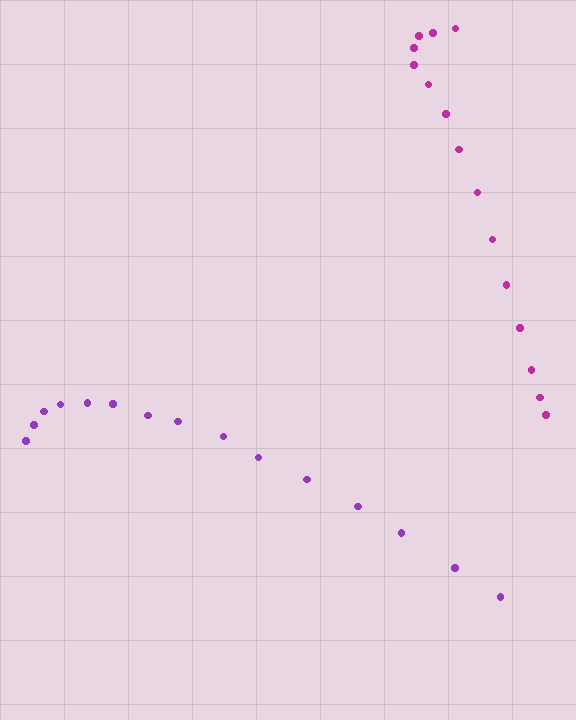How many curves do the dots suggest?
There are 2 distinct paths.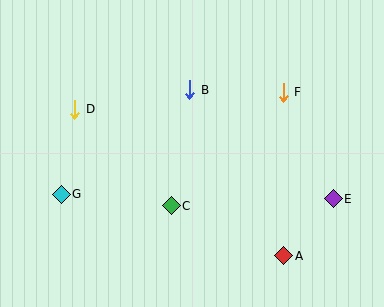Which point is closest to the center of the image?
Point C at (171, 206) is closest to the center.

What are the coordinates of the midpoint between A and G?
The midpoint between A and G is at (172, 225).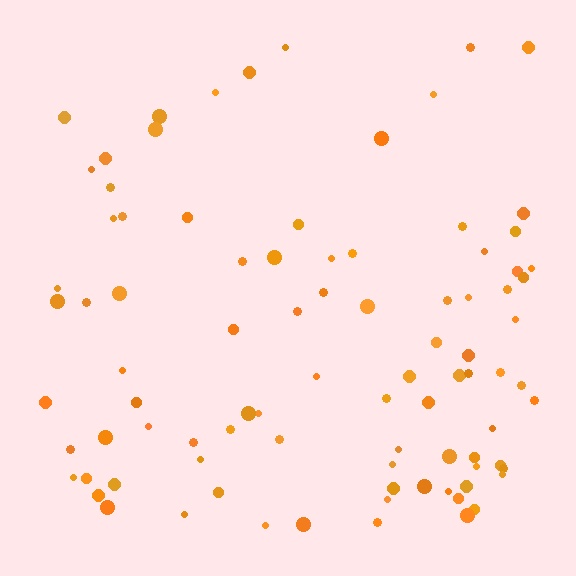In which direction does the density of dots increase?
From top to bottom, with the bottom side densest.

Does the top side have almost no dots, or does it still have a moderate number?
Still a moderate number, just noticeably fewer than the bottom.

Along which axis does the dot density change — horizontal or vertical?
Vertical.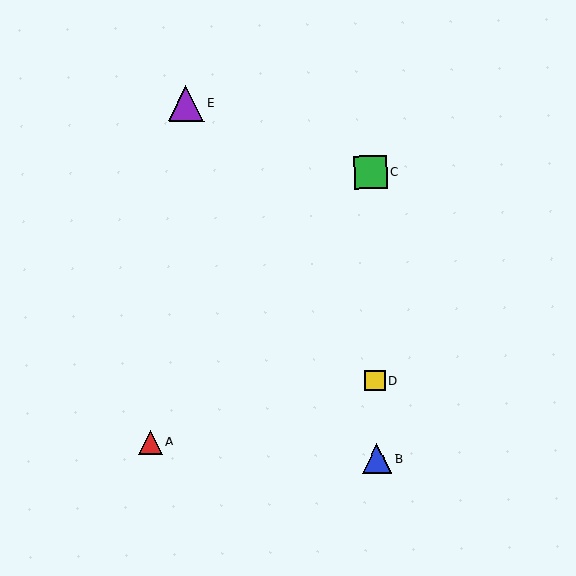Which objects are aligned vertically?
Objects B, C, D are aligned vertically.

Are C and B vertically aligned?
Yes, both are at x≈371.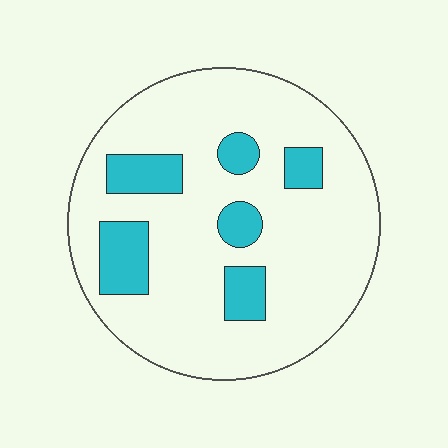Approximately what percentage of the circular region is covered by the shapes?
Approximately 20%.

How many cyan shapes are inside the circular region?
6.